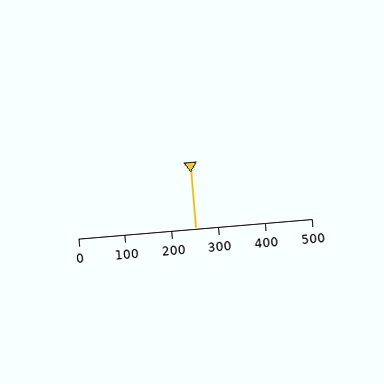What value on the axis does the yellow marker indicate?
The marker indicates approximately 250.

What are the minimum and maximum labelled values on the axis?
The axis runs from 0 to 500.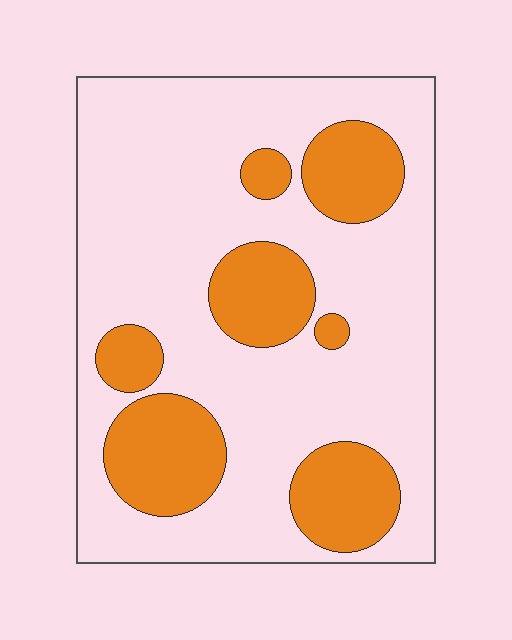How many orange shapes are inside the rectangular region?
7.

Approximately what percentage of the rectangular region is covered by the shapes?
Approximately 25%.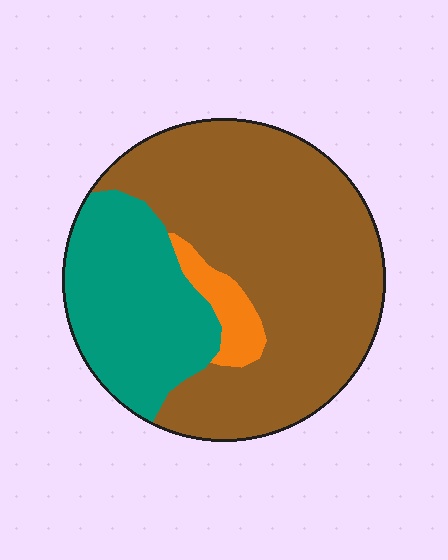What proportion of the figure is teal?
Teal covers 29% of the figure.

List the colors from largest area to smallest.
From largest to smallest: brown, teal, orange.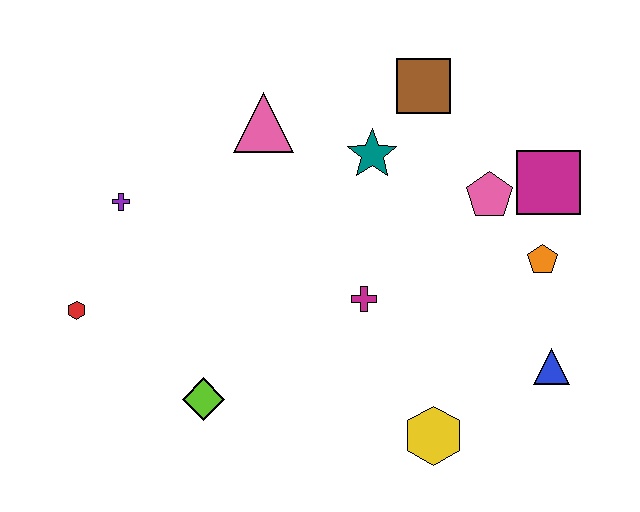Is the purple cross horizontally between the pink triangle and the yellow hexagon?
No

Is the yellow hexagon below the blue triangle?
Yes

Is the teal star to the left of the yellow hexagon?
Yes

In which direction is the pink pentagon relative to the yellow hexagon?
The pink pentagon is above the yellow hexagon.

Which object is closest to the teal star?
The brown square is closest to the teal star.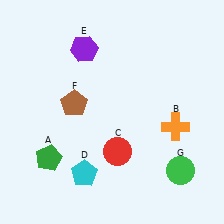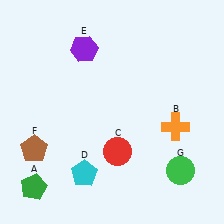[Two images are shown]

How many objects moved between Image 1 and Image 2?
2 objects moved between the two images.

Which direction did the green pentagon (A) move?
The green pentagon (A) moved down.